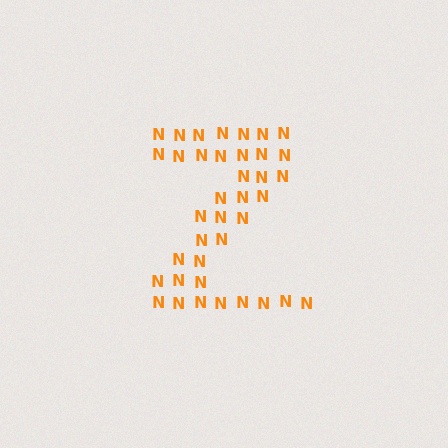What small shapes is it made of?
It is made of small letter N's.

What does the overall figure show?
The overall figure shows the letter Z.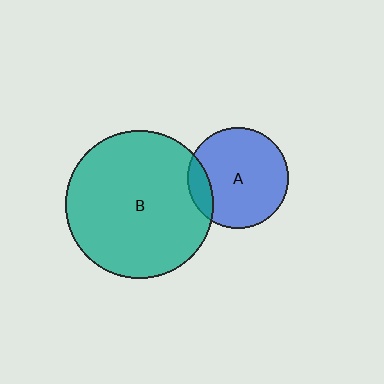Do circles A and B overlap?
Yes.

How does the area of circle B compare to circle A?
Approximately 2.1 times.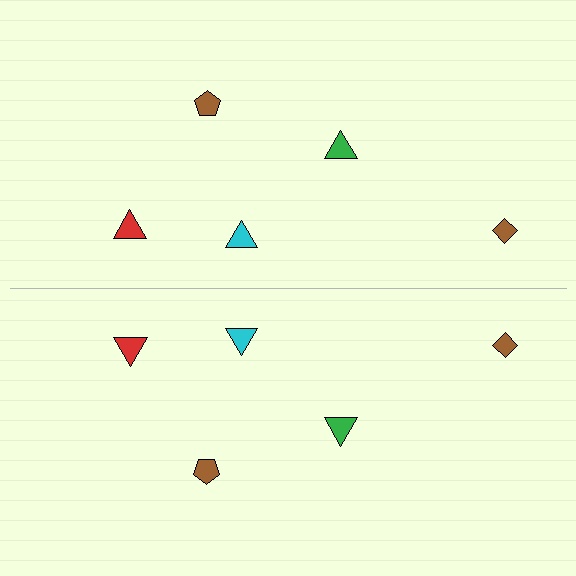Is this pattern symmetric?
Yes, this pattern has bilateral (reflection) symmetry.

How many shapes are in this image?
There are 10 shapes in this image.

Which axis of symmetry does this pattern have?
The pattern has a horizontal axis of symmetry running through the center of the image.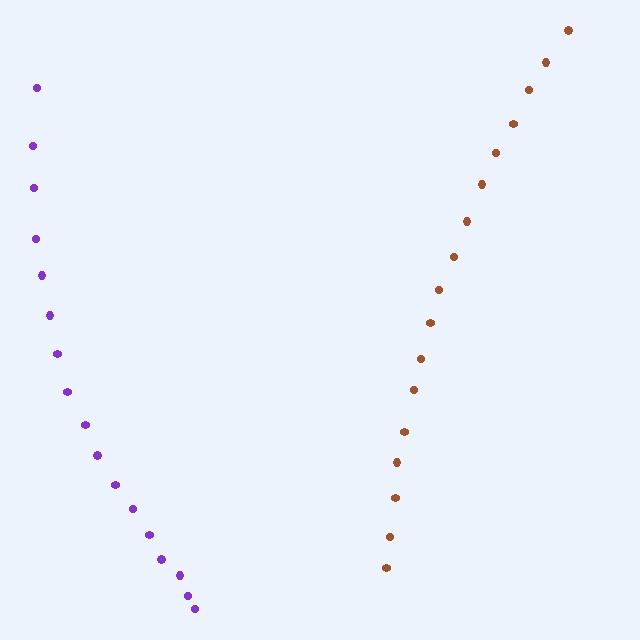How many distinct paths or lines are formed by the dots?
There are 2 distinct paths.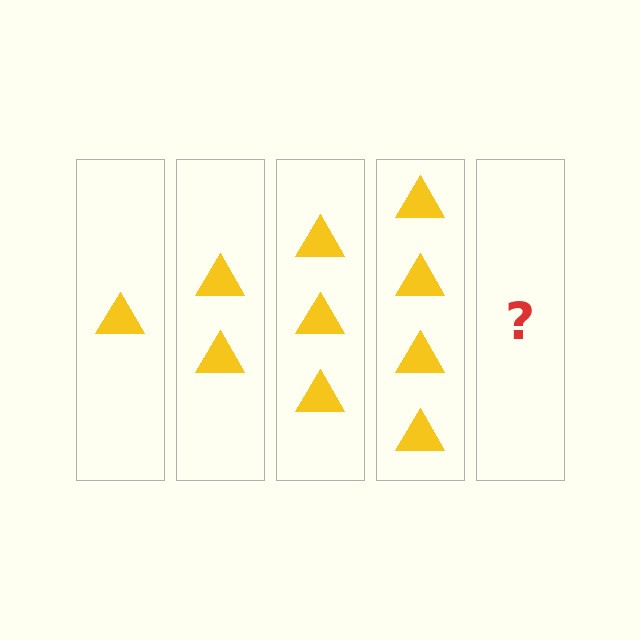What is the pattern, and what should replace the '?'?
The pattern is that each step adds one more triangle. The '?' should be 5 triangles.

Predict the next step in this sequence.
The next step is 5 triangles.